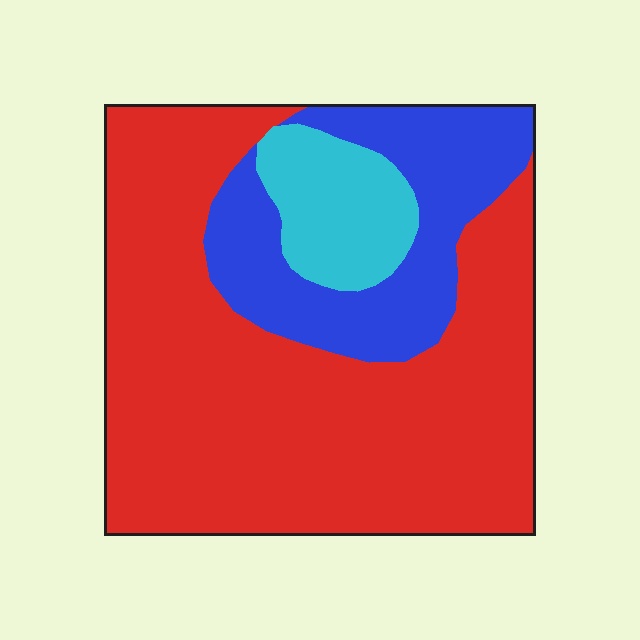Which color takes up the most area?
Red, at roughly 65%.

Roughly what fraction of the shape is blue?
Blue takes up less than a quarter of the shape.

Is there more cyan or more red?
Red.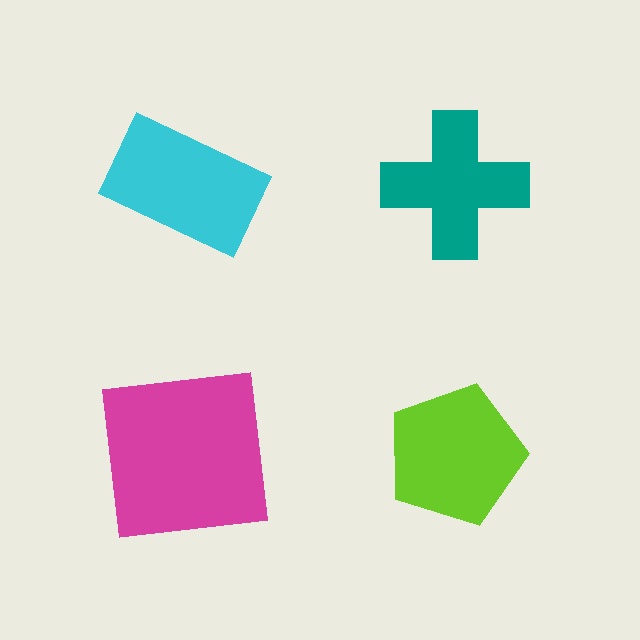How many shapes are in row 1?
2 shapes.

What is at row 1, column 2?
A teal cross.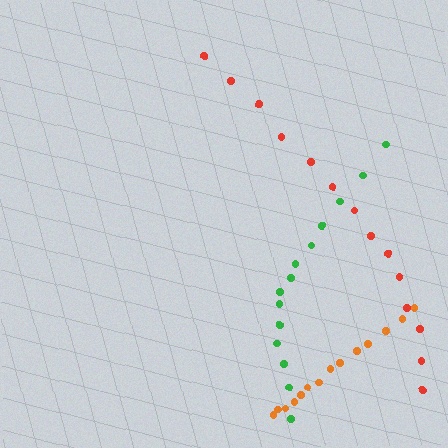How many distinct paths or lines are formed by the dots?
There are 3 distinct paths.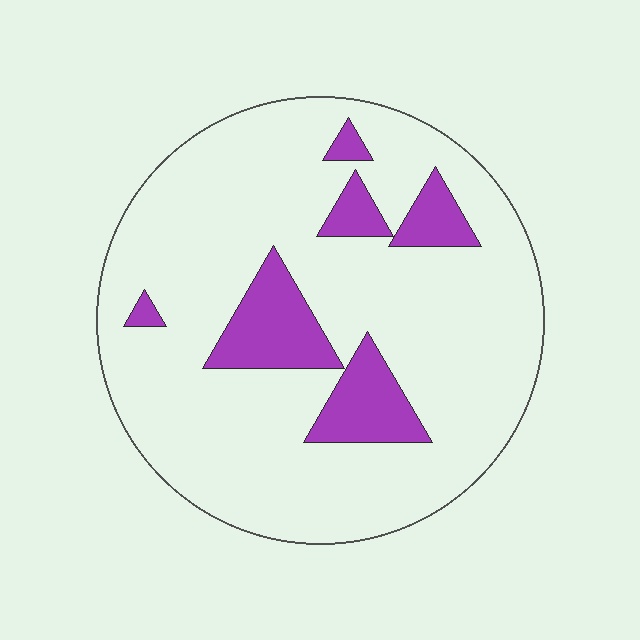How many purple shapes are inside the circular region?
6.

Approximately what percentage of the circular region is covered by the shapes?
Approximately 15%.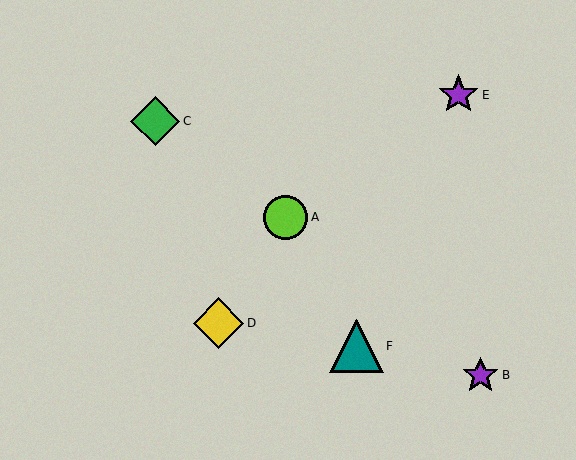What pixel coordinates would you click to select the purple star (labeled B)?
Click at (481, 375) to select the purple star B.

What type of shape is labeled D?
Shape D is a yellow diamond.